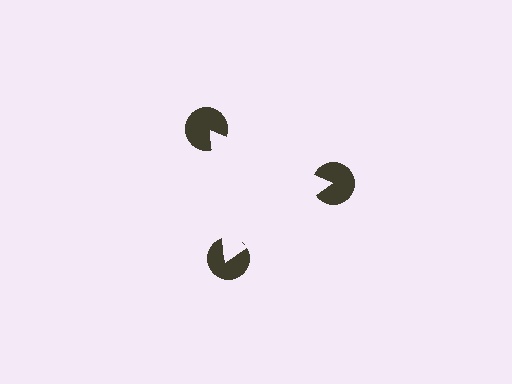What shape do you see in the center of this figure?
An illusory triangle — its edges are inferred from the aligned wedge cuts in the pac-man discs, not physically drawn.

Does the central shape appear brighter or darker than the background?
It typically appears slightly brighter than the background, even though no actual brightness change is drawn.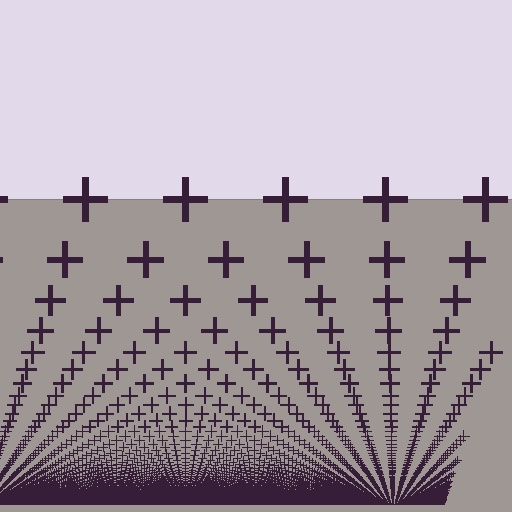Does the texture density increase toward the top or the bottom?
Density increases toward the bottom.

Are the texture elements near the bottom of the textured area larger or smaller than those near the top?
Smaller. The gradient is inverted — elements near the bottom are smaller and denser.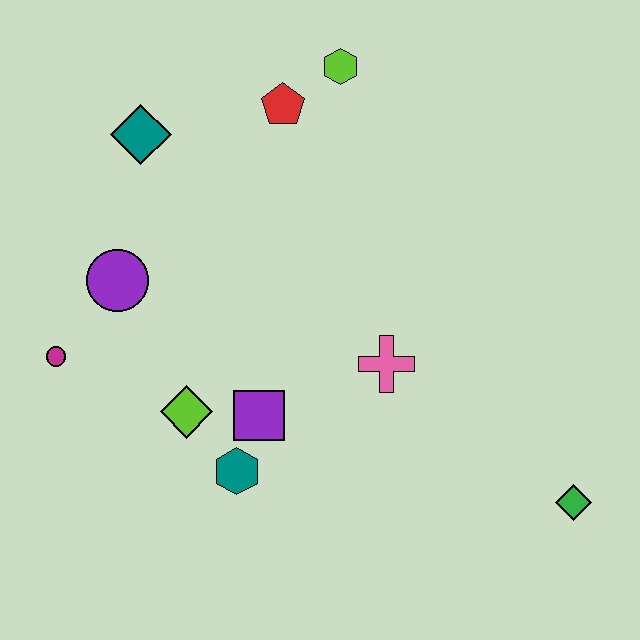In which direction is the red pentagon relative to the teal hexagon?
The red pentagon is above the teal hexagon.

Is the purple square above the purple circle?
No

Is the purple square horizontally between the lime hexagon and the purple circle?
Yes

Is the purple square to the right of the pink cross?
No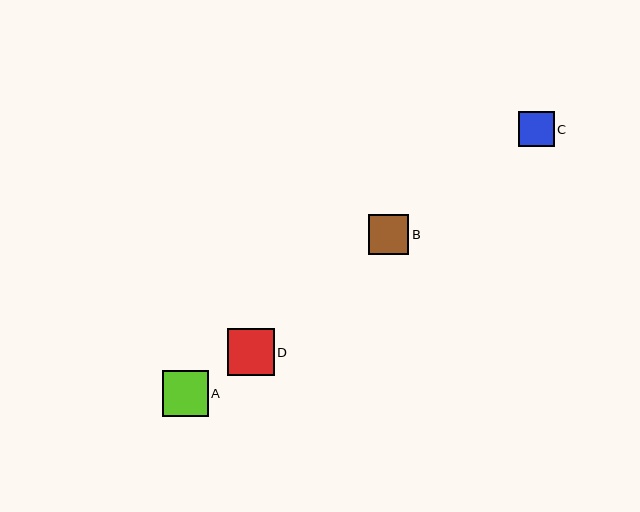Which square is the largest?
Square D is the largest with a size of approximately 47 pixels.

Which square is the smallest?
Square C is the smallest with a size of approximately 36 pixels.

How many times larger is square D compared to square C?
Square D is approximately 1.3 times the size of square C.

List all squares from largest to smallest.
From largest to smallest: D, A, B, C.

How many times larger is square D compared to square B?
Square D is approximately 1.2 times the size of square B.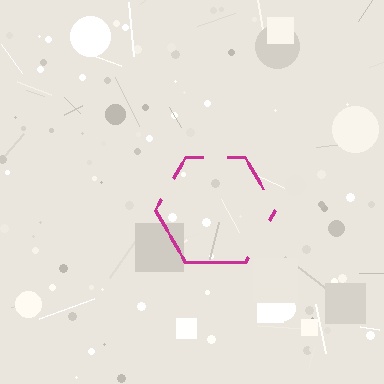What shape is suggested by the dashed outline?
The dashed outline suggests a hexagon.